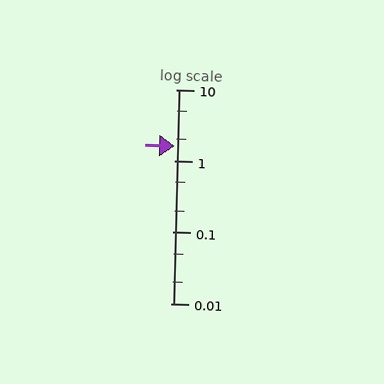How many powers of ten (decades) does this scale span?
The scale spans 3 decades, from 0.01 to 10.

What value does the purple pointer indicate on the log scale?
The pointer indicates approximately 1.6.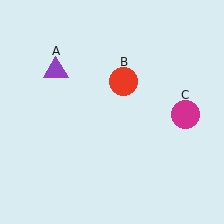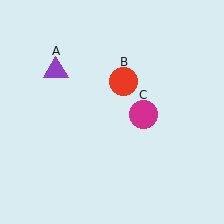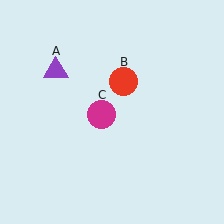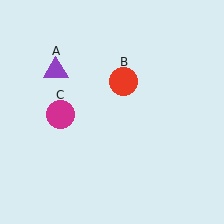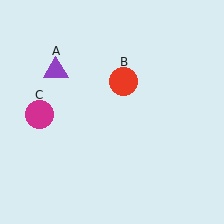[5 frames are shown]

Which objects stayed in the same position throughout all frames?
Purple triangle (object A) and red circle (object B) remained stationary.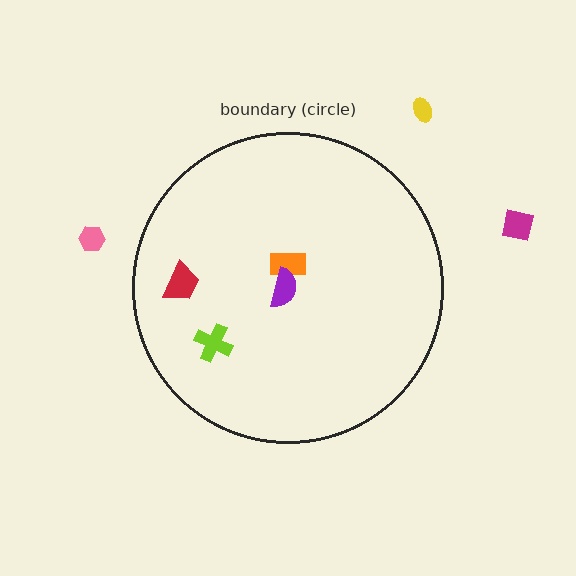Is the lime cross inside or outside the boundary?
Inside.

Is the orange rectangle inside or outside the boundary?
Inside.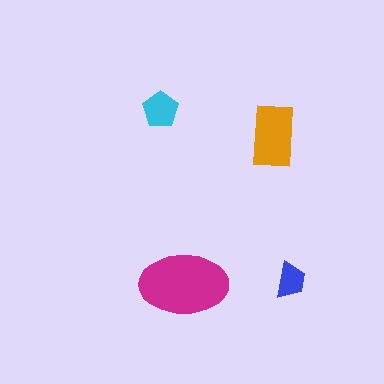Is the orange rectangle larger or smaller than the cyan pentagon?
Larger.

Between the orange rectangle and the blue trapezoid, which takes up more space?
The orange rectangle.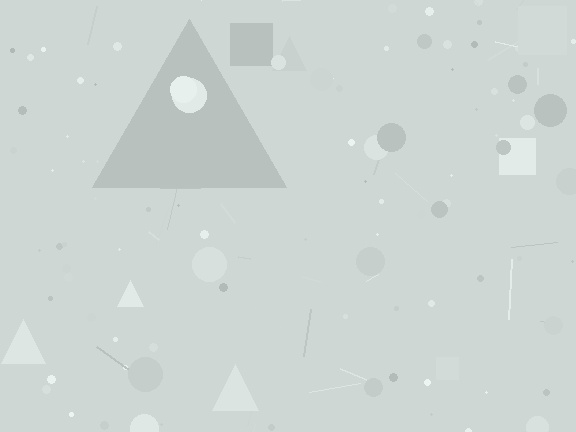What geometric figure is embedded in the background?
A triangle is embedded in the background.